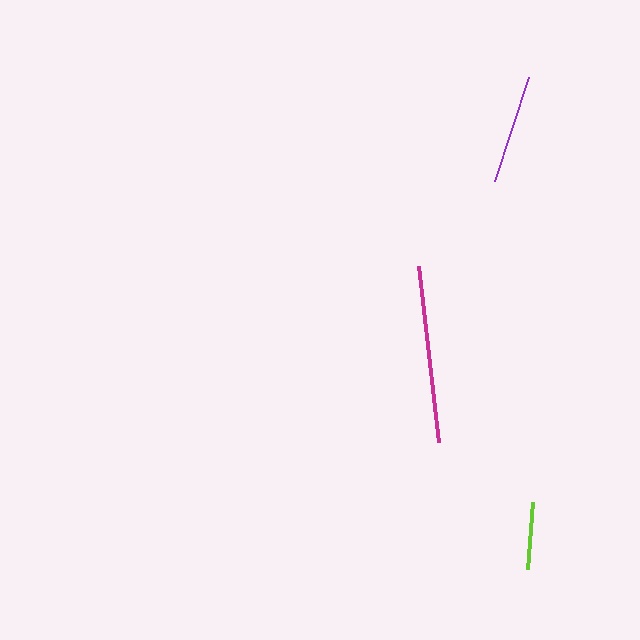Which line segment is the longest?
The magenta line is the longest at approximately 177 pixels.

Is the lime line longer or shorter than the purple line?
The purple line is longer than the lime line.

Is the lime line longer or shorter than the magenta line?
The magenta line is longer than the lime line.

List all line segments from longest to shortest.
From longest to shortest: magenta, purple, lime.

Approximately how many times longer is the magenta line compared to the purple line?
The magenta line is approximately 1.6 times the length of the purple line.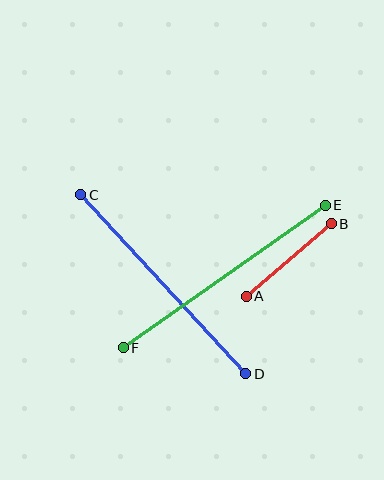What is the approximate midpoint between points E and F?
The midpoint is at approximately (224, 276) pixels.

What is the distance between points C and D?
The distance is approximately 244 pixels.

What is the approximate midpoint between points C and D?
The midpoint is at approximately (163, 284) pixels.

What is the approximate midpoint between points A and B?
The midpoint is at approximately (289, 260) pixels.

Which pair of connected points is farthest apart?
Points E and F are farthest apart.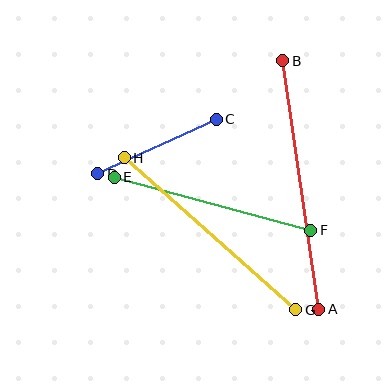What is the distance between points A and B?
The distance is approximately 251 pixels.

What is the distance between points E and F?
The distance is approximately 204 pixels.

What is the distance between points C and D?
The distance is approximately 131 pixels.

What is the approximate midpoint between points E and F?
The midpoint is at approximately (213, 204) pixels.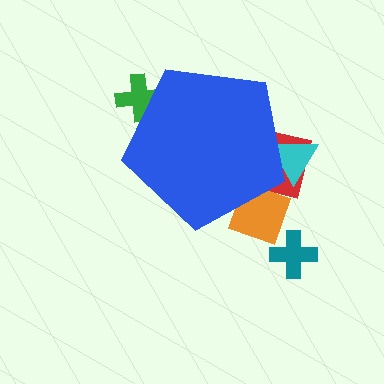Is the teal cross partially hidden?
No, the teal cross is fully visible.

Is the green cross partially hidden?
Yes, the green cross is partially hidden behind the blue pentagon.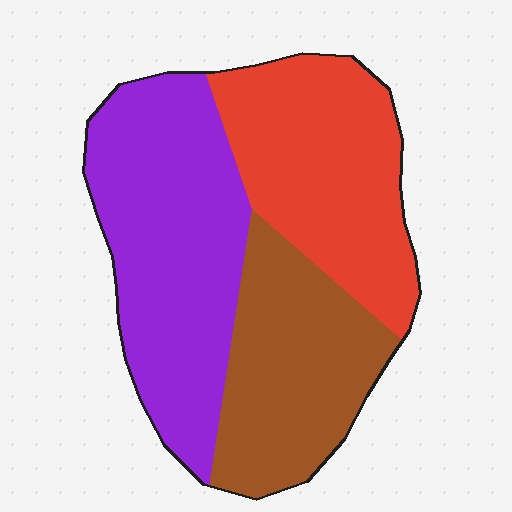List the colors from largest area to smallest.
From largest to smallest: purple, red, brown.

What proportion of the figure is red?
Red takes up about one third (1/3) of the figure.